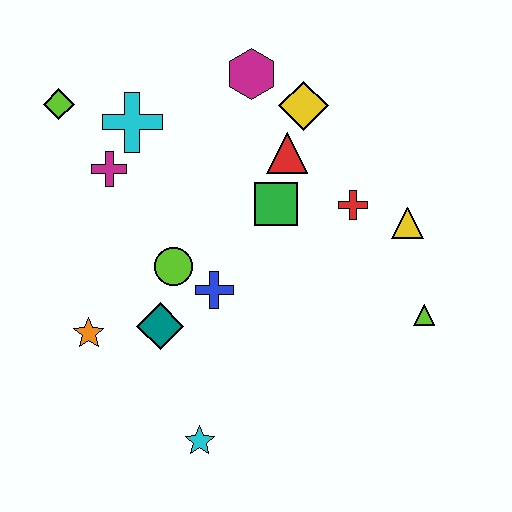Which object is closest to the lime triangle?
The yellow triangle is closest to the lime triangle.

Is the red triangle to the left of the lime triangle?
Yes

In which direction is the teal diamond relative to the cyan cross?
The teal diamond is below the cyan cross.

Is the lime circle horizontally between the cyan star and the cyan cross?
Yes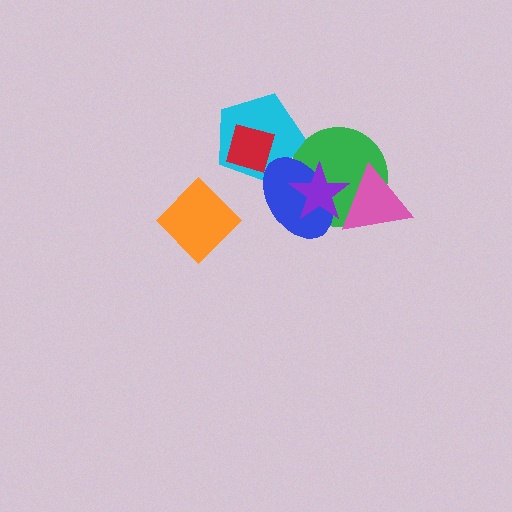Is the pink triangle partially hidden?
Yes, it is partially covered by another shape.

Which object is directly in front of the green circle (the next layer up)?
The pink triangle is directly in front of the green circle.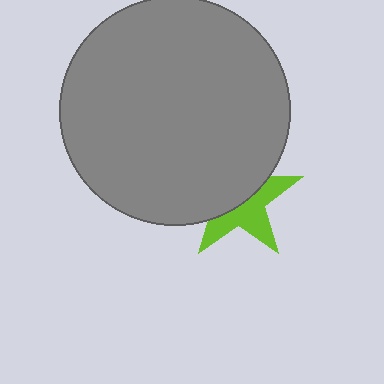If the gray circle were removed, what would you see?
You would see the complete lime star.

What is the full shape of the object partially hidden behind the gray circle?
The partially hidden object is a lime star.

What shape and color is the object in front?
The object in front is a gray circle.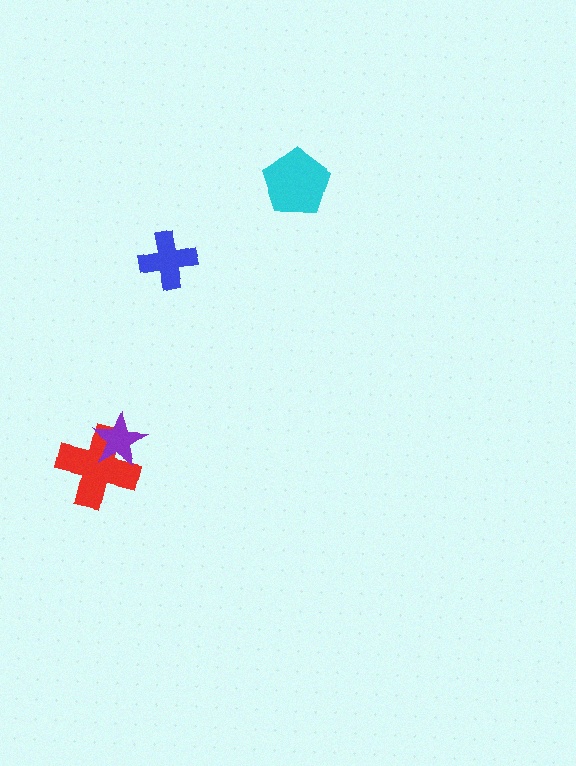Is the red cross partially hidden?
Yes, it is partially covered by another shape.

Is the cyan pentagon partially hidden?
No, no other shape covers it.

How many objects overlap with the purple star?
1 object overlaps with the purple star.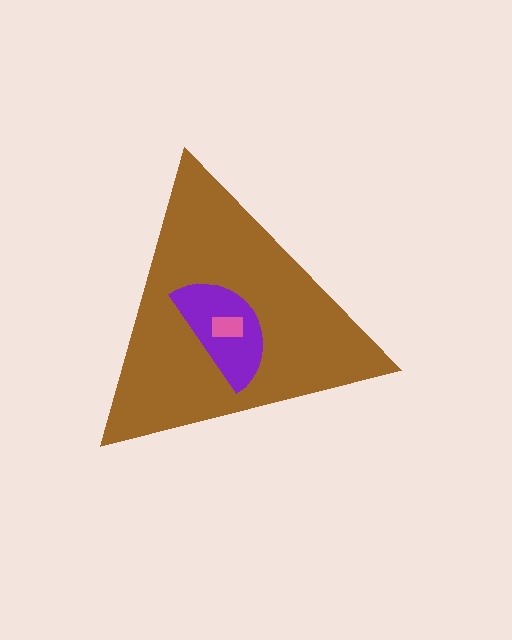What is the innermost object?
The pink rectangle.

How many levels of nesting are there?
3.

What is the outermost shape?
The brown triangle.